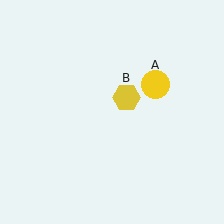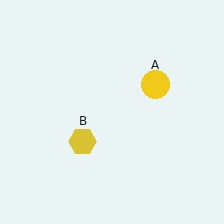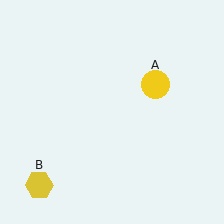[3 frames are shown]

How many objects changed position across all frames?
1 object changed position: yellow hexagon (object B).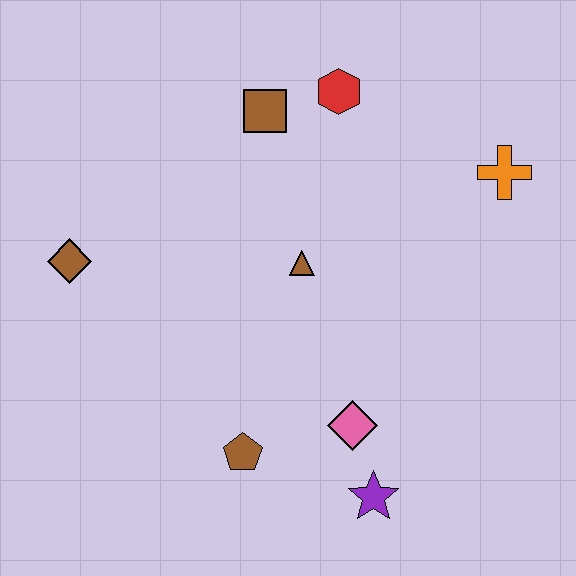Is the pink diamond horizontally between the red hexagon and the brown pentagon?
No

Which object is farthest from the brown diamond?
The orange cross is farthest from the brown diamond.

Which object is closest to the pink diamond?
The purple star is closest to the pink diamond.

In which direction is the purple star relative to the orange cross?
The purple star is below the orange cross.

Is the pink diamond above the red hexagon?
No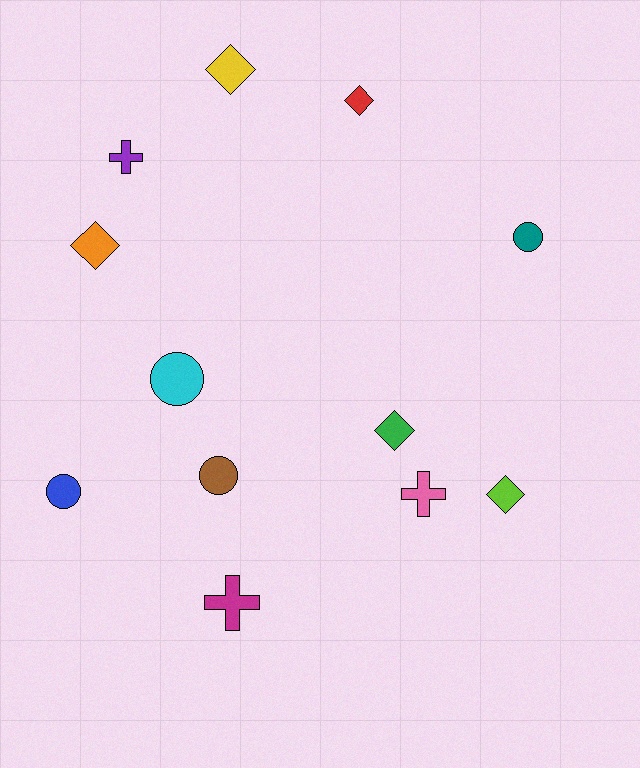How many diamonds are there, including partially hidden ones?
There are 5 diamonds.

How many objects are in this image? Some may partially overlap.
There are 12 objects.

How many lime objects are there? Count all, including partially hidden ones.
There is 1 lime object.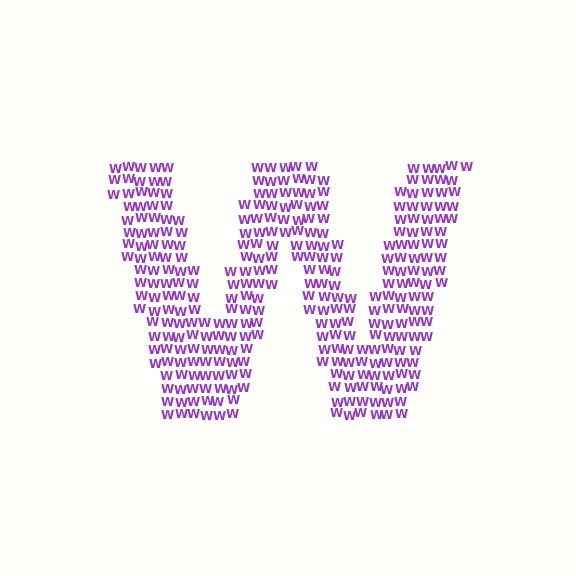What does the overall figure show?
The overall figure shows the letter W.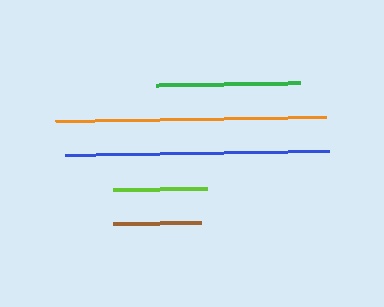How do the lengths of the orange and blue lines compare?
The orange and blue lines are approximately the same length.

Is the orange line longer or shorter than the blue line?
The orange line is longer than the blue line.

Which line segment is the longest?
The orange line is the longest at approximately 271 pixels.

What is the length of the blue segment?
The blue segment is approximately 265 pixels long.